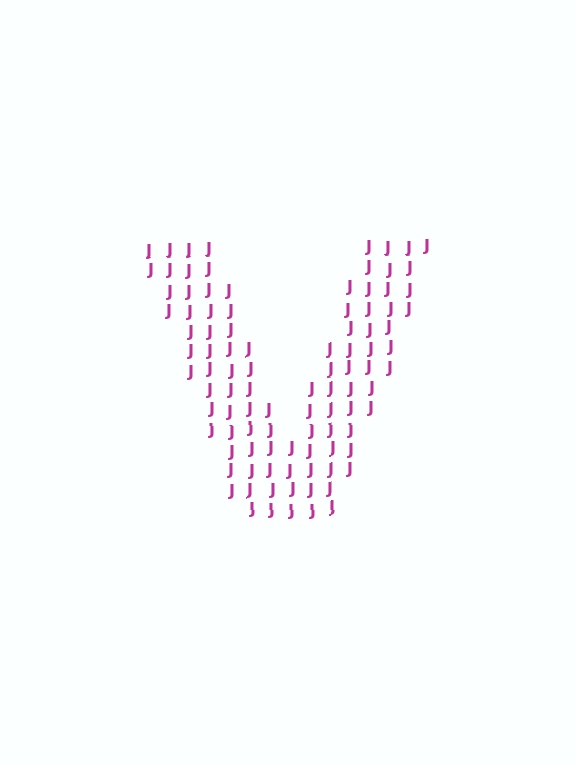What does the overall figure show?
The overall figure shows the letter V.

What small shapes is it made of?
It is made of small letter J's.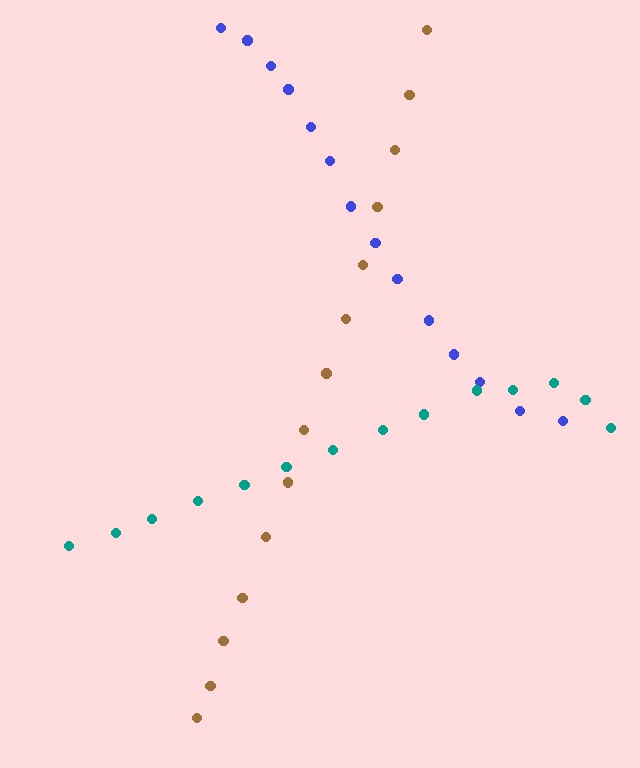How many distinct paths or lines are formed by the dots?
There are 3 distinct paths.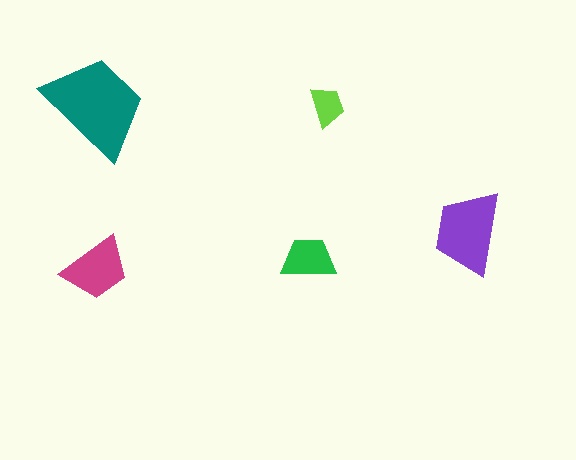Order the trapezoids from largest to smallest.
the teal one, the purple one, the magenta one, the green one, the lime one.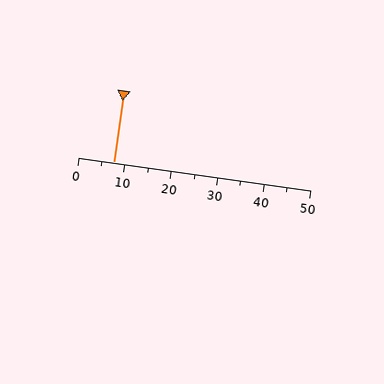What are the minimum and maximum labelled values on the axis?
The axis runs from 0 to 50.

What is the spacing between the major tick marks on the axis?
The major ticks are spaced 10 apart.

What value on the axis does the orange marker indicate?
The marker indicates approximately 7.5.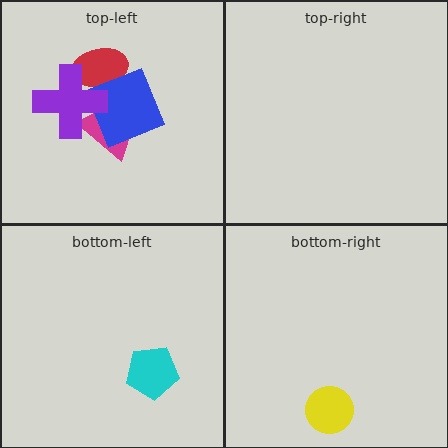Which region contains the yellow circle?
The bottom-right region.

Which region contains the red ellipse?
The top-left region.